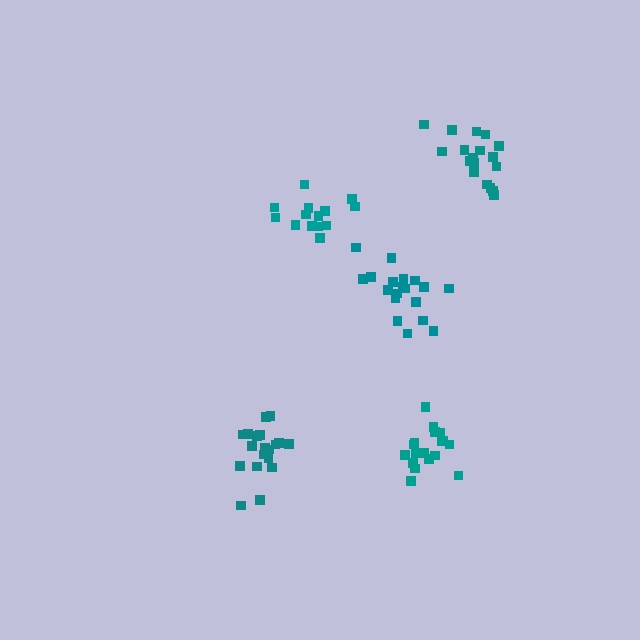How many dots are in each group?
Group 1: 14 dots, Group 2: 19 dots, Group 3: 19 dots, Group 4: 19 dots, Group 5: 19 dots (90 total).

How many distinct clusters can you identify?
There are 5 distinct clusters.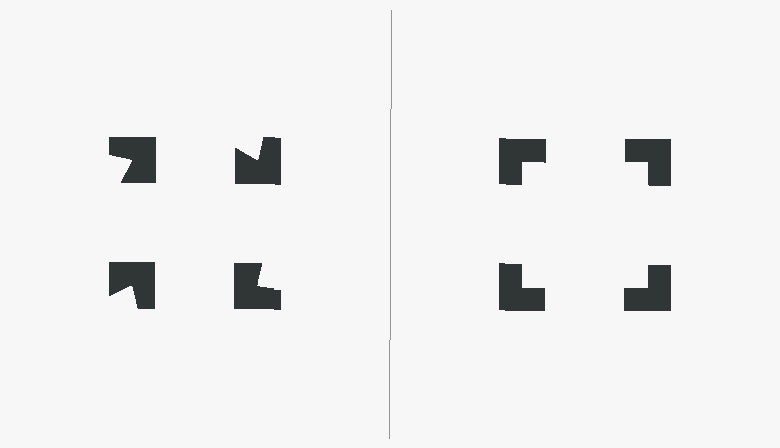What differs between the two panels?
The notched squares are positioned identically on both sides; only the wedge orientations differ. On the right they align to a square; on the left they are misaligned.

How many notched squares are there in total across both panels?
8 — 4 on each side.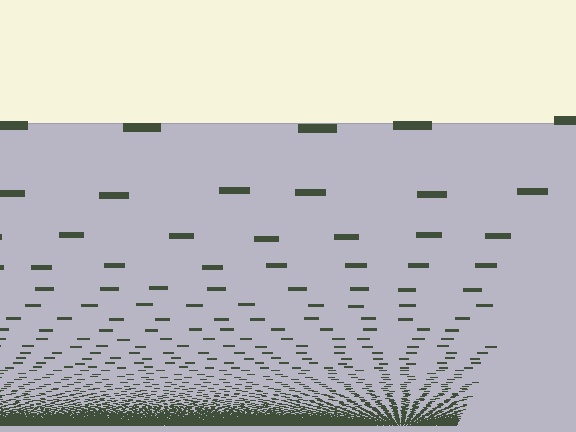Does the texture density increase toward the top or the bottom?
Density increases toward the bottom.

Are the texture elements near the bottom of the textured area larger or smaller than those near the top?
Smaller. The gradient is inverted — elements near the bottom are smaller and denser.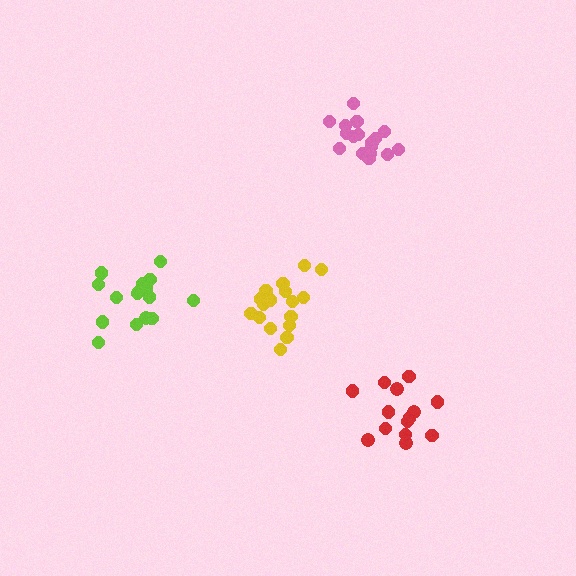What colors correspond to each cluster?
The clusters are colored: pink, red, yellow, lime.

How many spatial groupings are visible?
There are 4 spatial groupings.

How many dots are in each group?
Group 1: 17 dots, Group 2: 14 dots, Group 3: 18 dots, Group 4: 16 dots (65 total).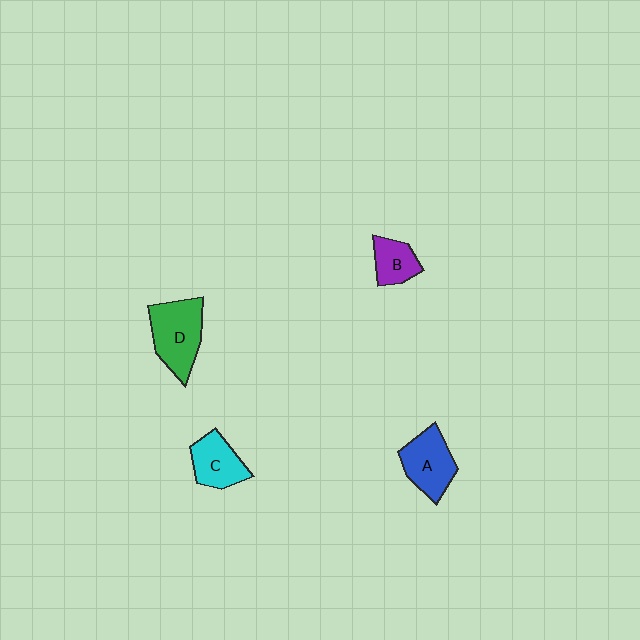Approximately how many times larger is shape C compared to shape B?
Approximately 1.3 times.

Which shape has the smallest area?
Shape B (purple).